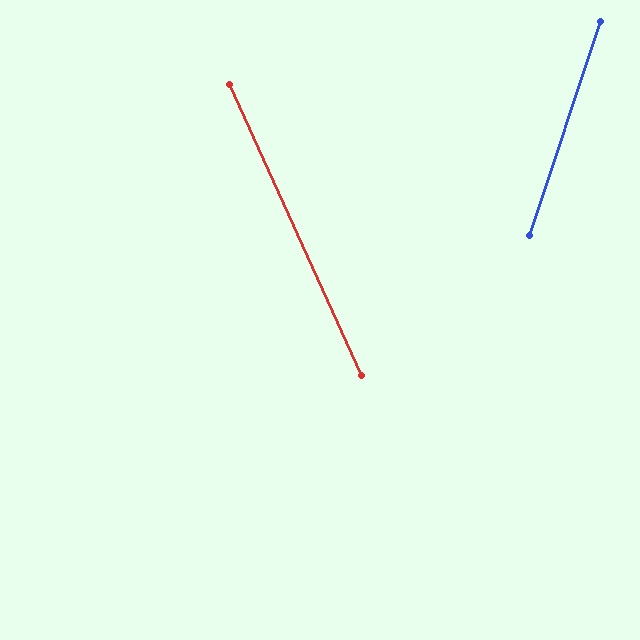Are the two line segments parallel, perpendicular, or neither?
Neither parallel nor perpendicular — they differ by about 43°.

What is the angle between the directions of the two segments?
Approximately 43 degrees.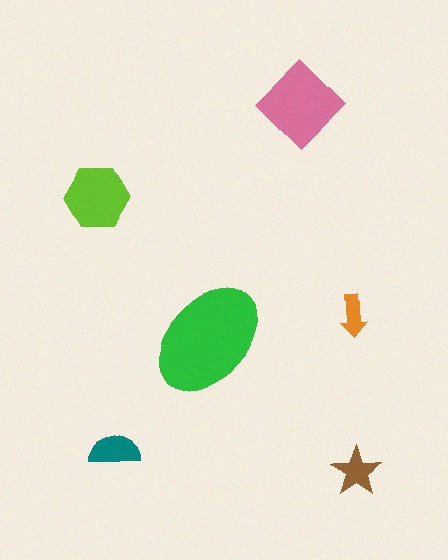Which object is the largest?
The green ellipse.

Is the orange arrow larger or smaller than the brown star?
Smaller.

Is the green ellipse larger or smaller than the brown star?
Larger.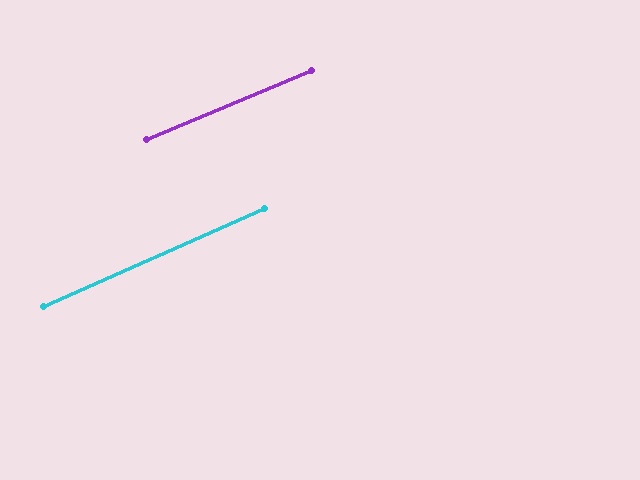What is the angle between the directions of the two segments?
Approximately 1 degree.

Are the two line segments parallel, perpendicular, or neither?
Parallel — their directions differ by only 1.2°.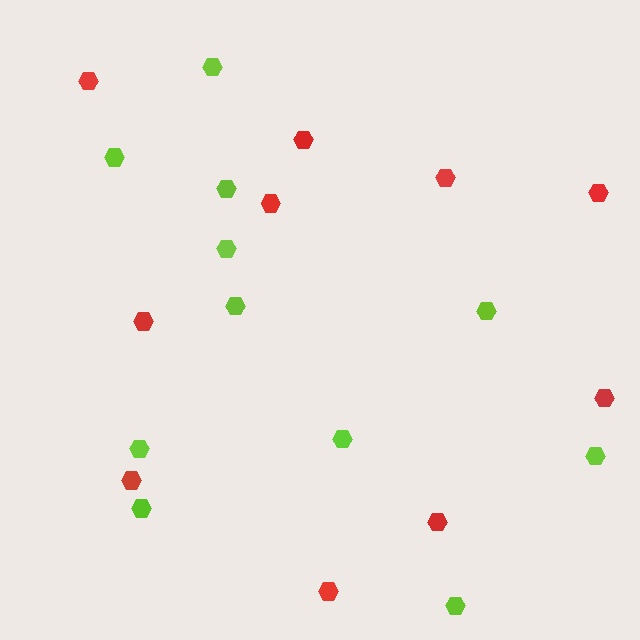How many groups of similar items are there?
There are 2 groups: one group of red hexagons (10) and one group of lime hexagons (11).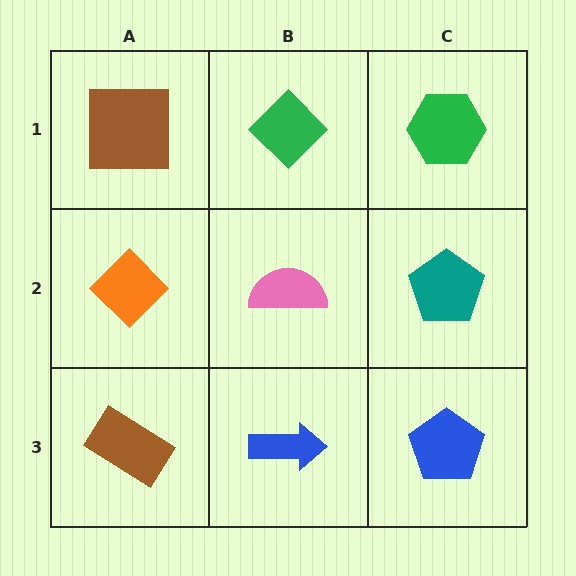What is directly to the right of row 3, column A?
A blue arrow.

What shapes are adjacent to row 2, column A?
A brown square (row 1, column A), a brown rectangle (row 3, column A), a pink semicircle (row 2, column B).